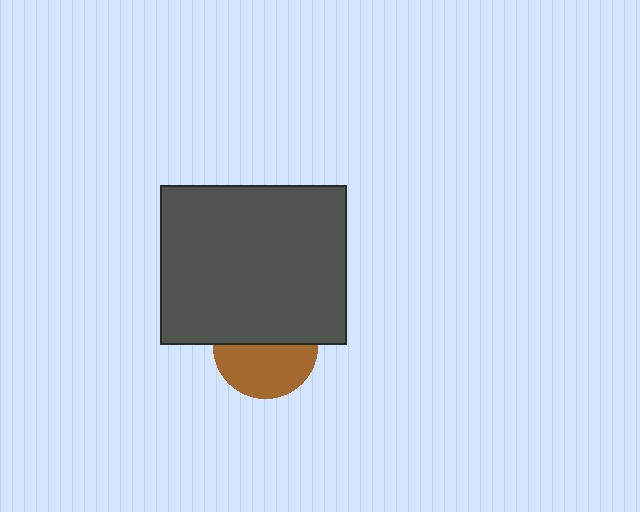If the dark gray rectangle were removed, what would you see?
You would see the complete brown circle.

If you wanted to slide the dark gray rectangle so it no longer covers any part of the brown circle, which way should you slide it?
Slide it up — that is the most direct way to separate the two shapes.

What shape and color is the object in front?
The object in front is a dark gray rectangle.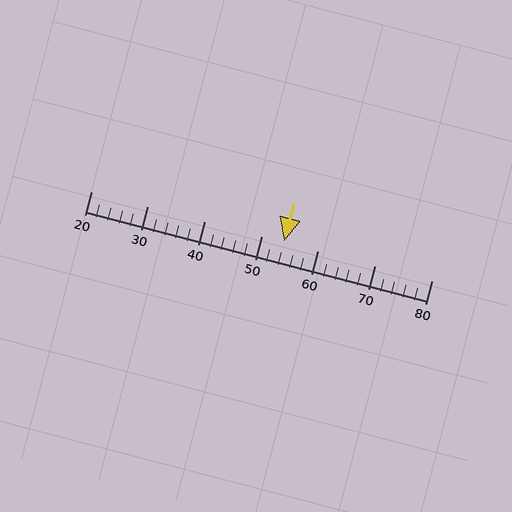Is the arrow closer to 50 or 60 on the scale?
The arrow is closer to 50.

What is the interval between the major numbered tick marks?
The major tick marks are spaced 10 units apart.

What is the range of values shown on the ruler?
The ruler shows values from 20 to 80.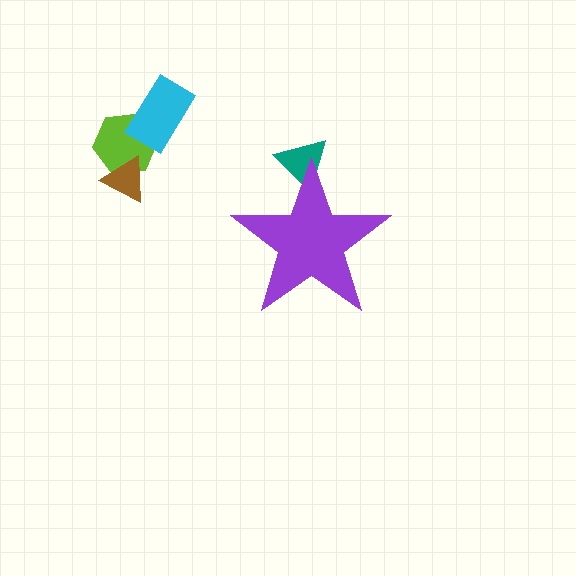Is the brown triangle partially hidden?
No, the brown triangle is fully visible.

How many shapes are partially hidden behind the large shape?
1 shape is partially hidden.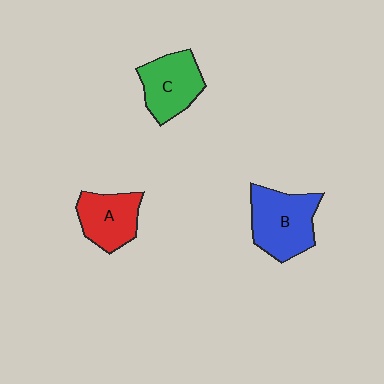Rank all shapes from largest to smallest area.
From largest to smallest: B (blue), C (green), A (red).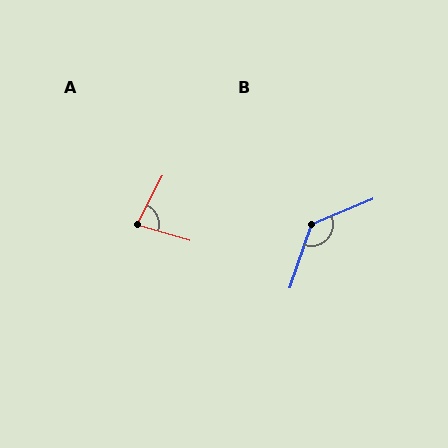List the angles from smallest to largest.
A (78°), B (132°).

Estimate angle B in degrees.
Approximately 132 degrees.